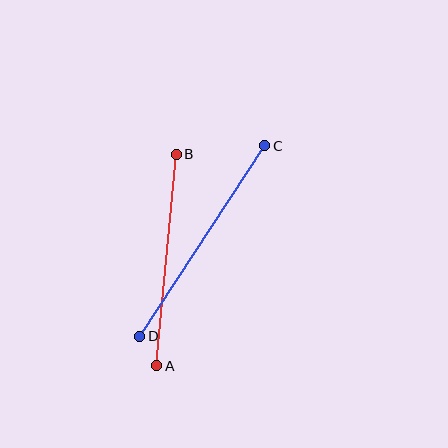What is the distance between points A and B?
The distance is approximately 212 pixels.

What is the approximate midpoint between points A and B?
The midpoint is at approximately (166, 260) pixels.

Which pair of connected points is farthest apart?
Points C and D are farthest apart.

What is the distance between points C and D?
The distance is approximately 228 pixels.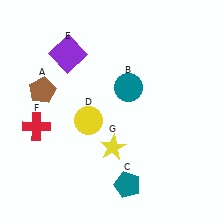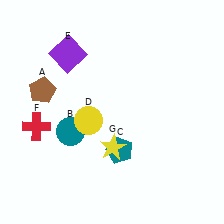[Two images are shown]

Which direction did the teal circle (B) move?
The teal circle (B) moved left.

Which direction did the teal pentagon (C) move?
The teal pentagon (C) moved up.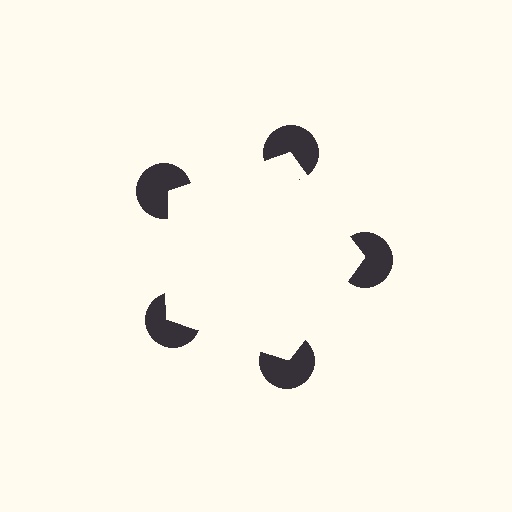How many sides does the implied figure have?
5 sides.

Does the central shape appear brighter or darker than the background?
It typically appears slightly brighter than the background, even though no actual brightness change is drawn.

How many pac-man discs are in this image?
There are 5 — one at each vertex of the illusory pentagon.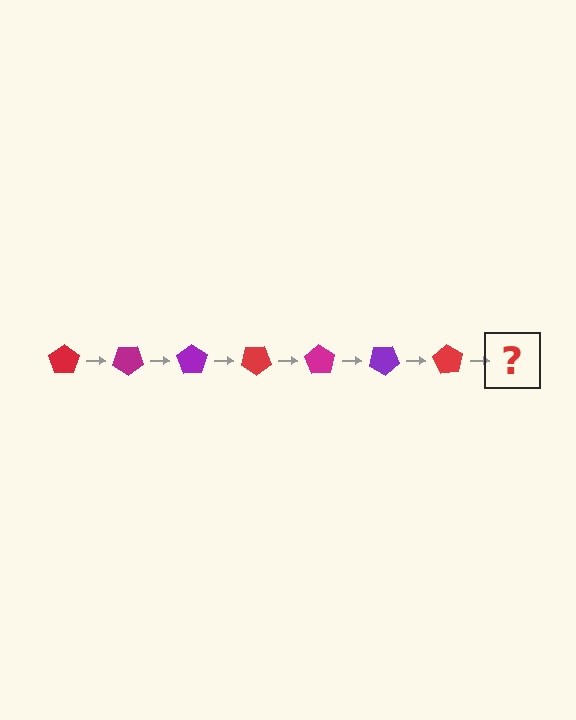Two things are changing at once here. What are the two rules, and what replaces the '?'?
The two rules are that it rotates 35 degrees each step and the color cycles through red, magenta, and purple. The '?' should be a magenta pentagon, rotated 245 degrees from the start.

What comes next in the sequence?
The next element should be a magenta pentagon, rotated 245 degrees from the start.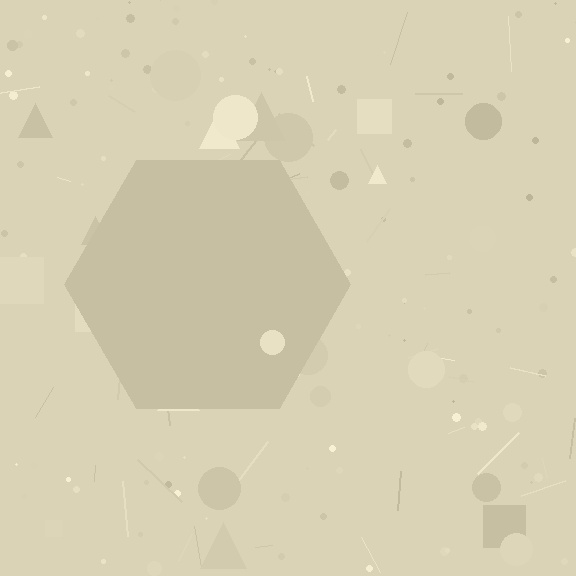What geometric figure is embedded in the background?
A hexagon is embedded in the background.